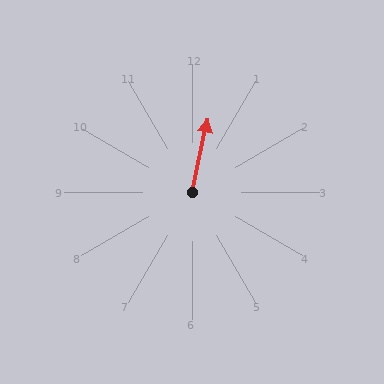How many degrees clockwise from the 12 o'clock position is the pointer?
Approximately 12 degrees.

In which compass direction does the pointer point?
North.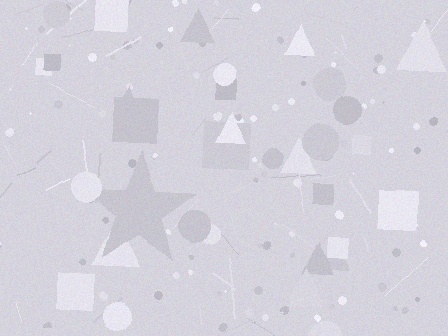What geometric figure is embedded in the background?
A star is embedded in the background.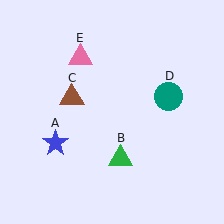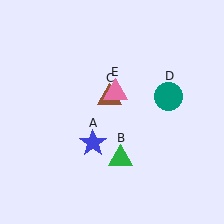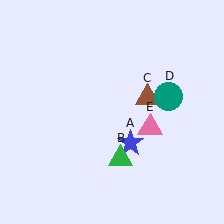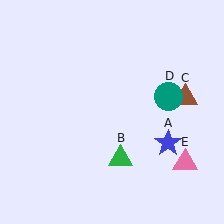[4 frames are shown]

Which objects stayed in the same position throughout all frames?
Green triangle (object B) and teal circle (object D) remained stationary.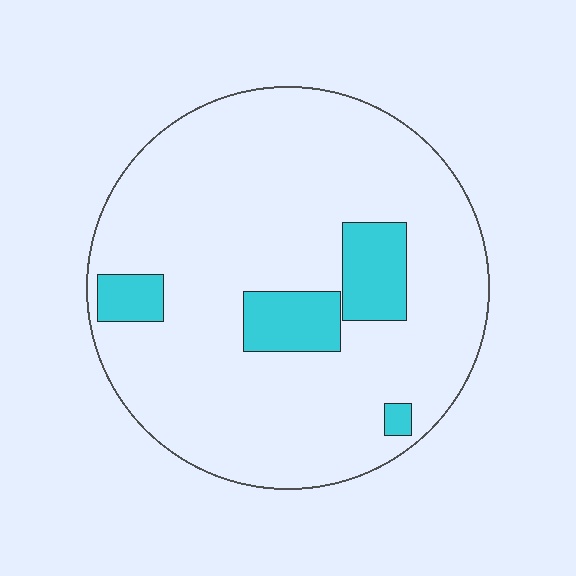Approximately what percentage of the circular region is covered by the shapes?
Approximately 15%.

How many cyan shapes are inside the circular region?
4.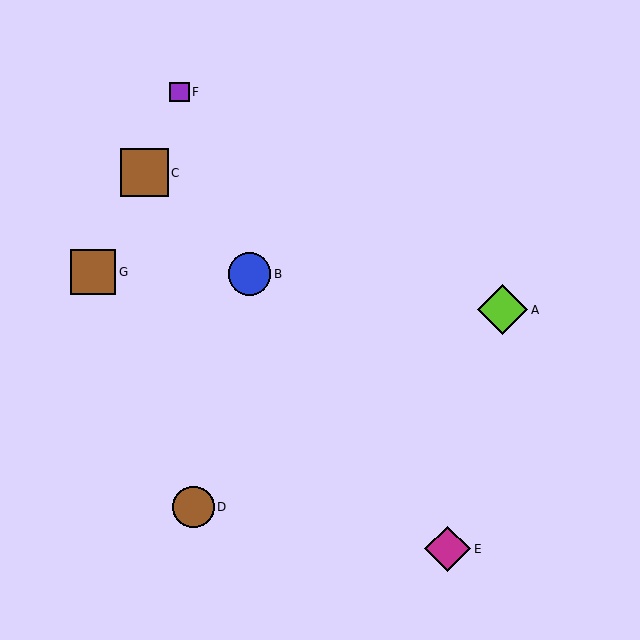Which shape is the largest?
The lime diamond (labeled A) is the largest.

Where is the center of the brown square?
The center of the brown square is at (145, 173).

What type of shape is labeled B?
Shape B is a blue circle.